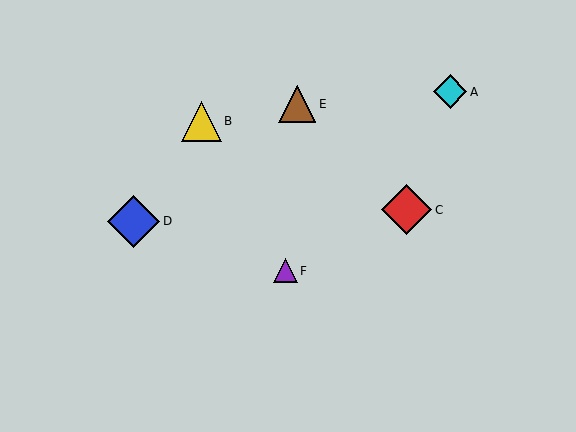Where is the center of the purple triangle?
The center of the purple triangle is at (285, 271).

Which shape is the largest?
The blue diamond (labeled D) is the largest.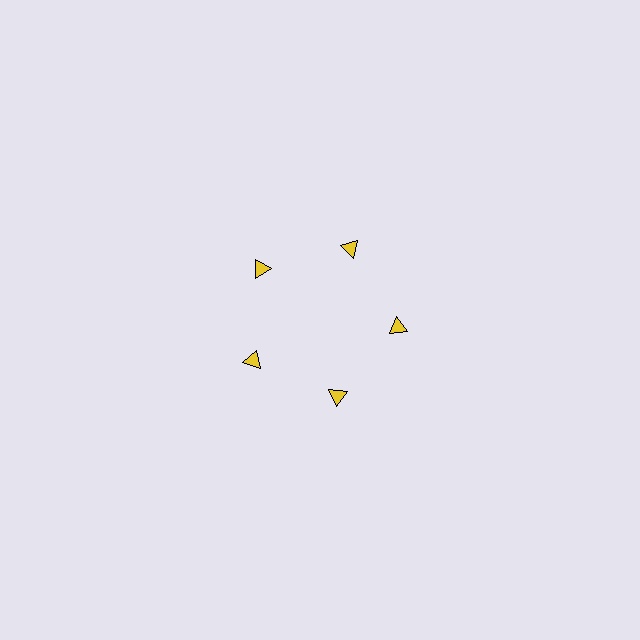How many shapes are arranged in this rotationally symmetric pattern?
There are 5 shapes, arranged in 5 groups of 1.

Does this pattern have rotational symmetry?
Yes, this pattern has 5-fold rotational symmetry. It looks the same after rotating 72 degrees around the center.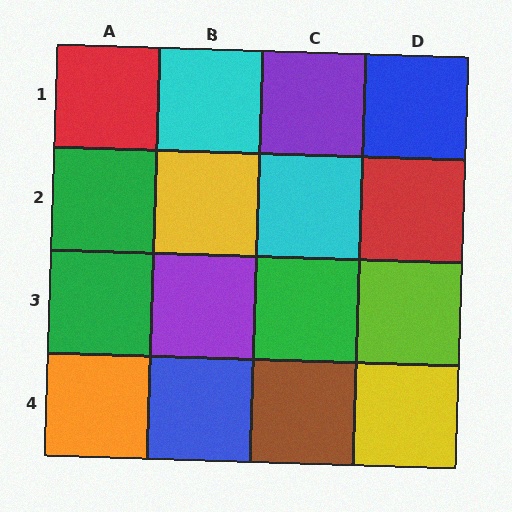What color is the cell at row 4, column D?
Yellow.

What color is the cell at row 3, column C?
Green.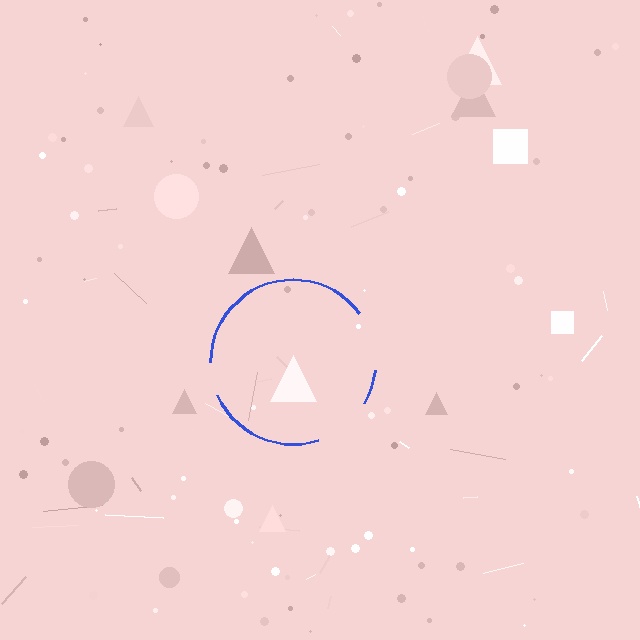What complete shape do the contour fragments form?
The contour fragments form a circle.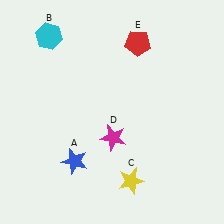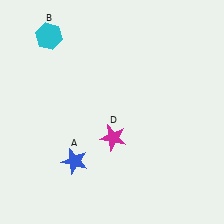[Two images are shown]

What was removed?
The yellow star (C), the red pentagon (E) were removed in Image 2.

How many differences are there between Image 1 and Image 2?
There are 2 differences between the two images.